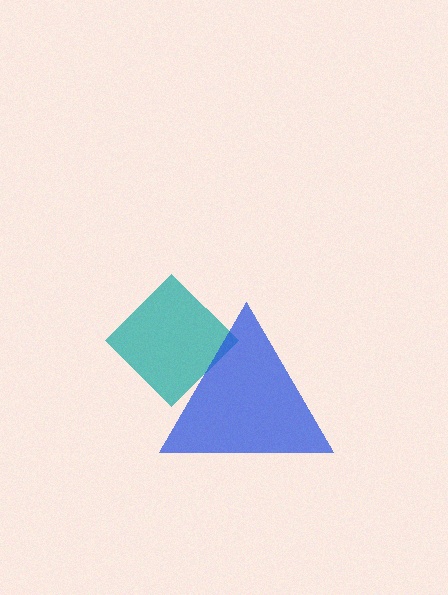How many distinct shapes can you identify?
There are 2 distinct shapes: a teal diamond, a blue triangle.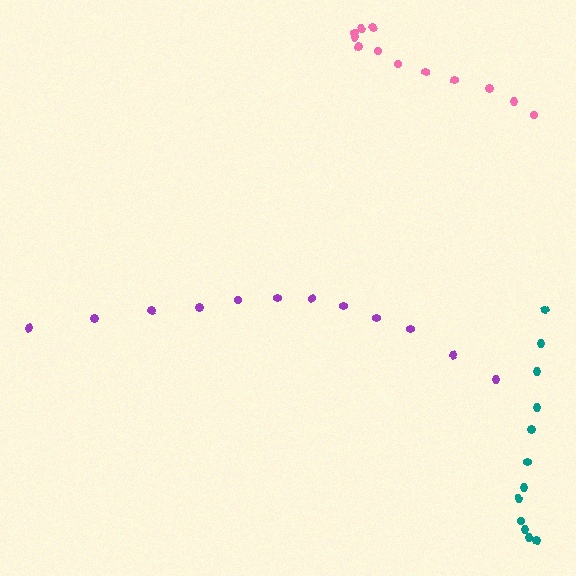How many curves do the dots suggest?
There are 3 distinct paths.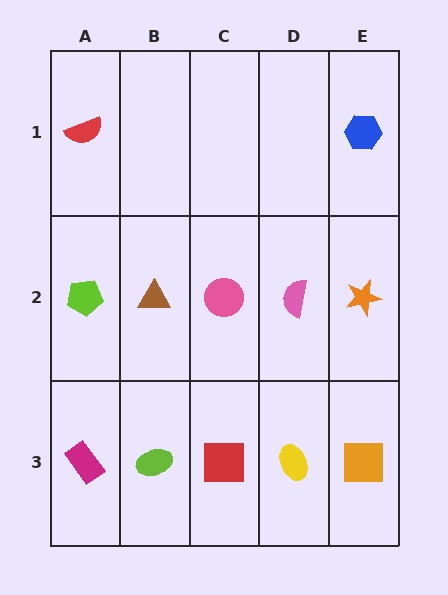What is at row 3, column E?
An orange square.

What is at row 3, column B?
A lime ellipse.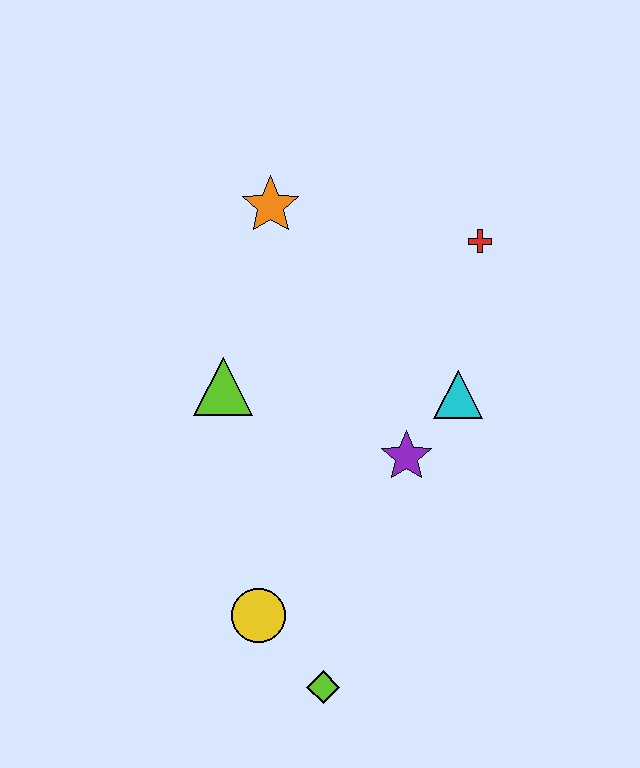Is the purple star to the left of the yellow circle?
No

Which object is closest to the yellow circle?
The lime diamond is closest to the yellow circle.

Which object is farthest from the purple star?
The orange star is farthest from the purple star.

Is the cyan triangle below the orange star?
Yes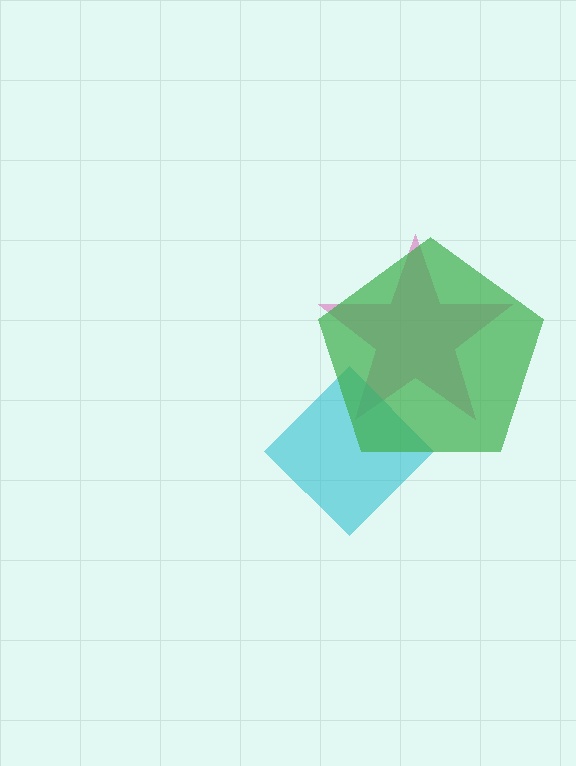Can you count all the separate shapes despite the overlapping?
Yes, there are 3 separate shapes.